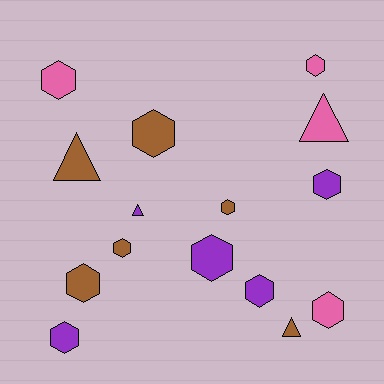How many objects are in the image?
There are 15 objects.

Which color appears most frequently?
Brown, with 6 objects.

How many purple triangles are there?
There is 1 purple triangle.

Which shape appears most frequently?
Hexagon, with 11 objects.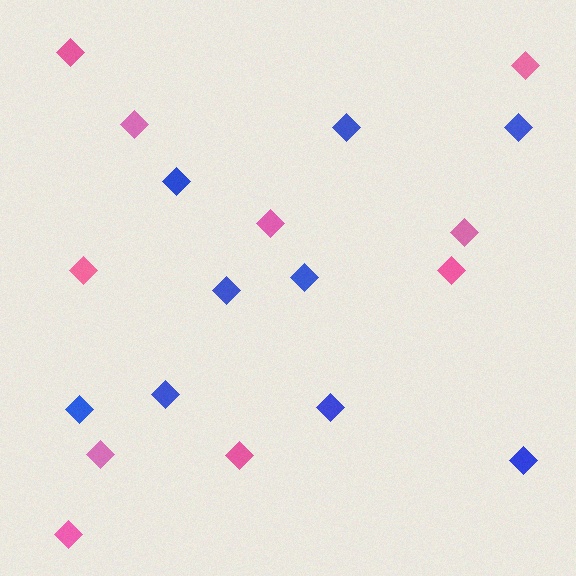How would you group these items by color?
There are 2 groups: one group of blue diamonds (9) and one group of pink diamonds (10).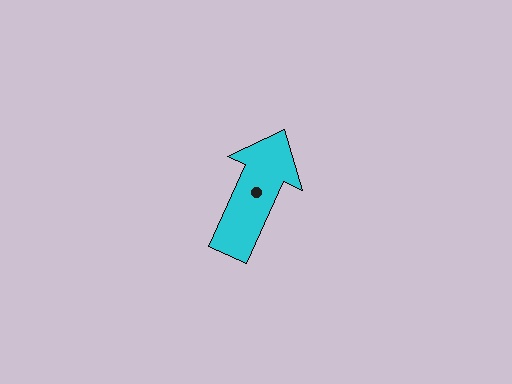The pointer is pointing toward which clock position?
Roughly 1 o'clock.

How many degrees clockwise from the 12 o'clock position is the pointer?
Approximately 25 degrees.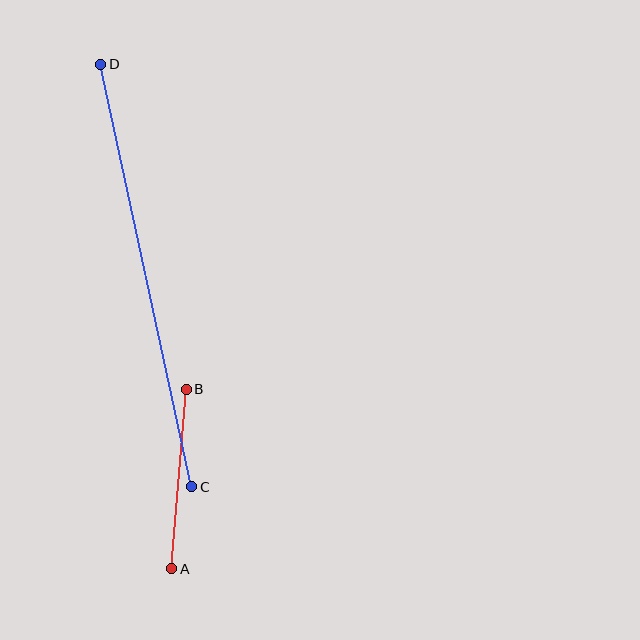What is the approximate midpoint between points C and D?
The midpoint is at approximately (146, 275) pixels.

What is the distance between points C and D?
The distance is approximately 432 pixels.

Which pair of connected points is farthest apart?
Points C and D are farthest apart.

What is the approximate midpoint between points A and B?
The midpoint is at approximately (179, 479) pixels.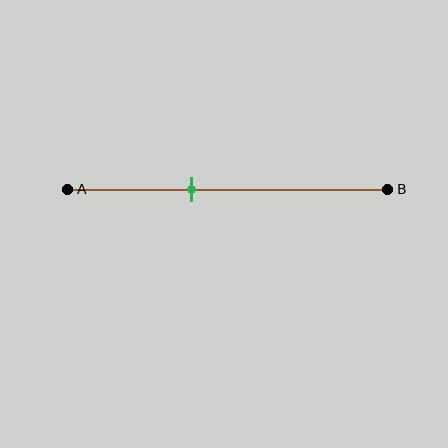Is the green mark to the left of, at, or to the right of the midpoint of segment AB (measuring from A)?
The green mark is to the left of the midpoint of segment AB.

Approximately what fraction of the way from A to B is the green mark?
The green mark is approximately 40% of the way from A to B.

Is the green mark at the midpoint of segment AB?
No, the mark is at about 40% from A, not at the 50% midpoint.